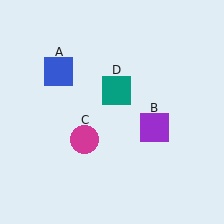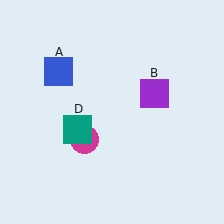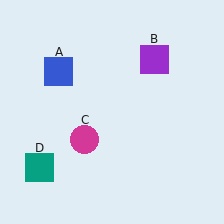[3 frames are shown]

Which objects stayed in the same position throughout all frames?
Blue square (object A) and magenta circle (object C) remained stationary.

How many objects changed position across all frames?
2 objects changed position: purple square (object B), teal square (object D).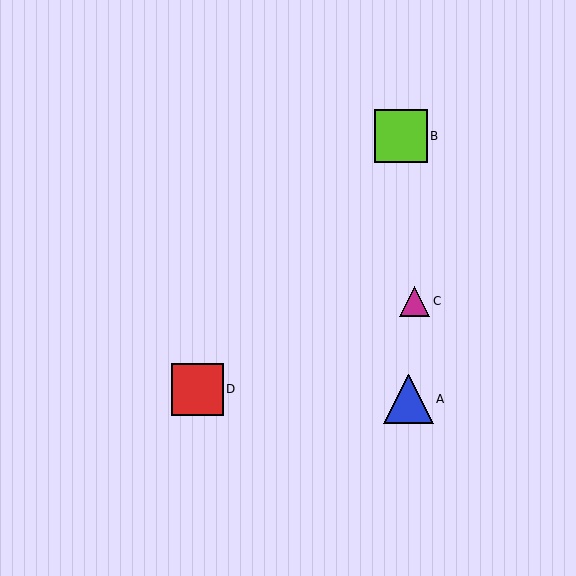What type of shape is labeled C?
Shape C is a magenta triangle.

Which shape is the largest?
The lime square (labeled B) is the largest.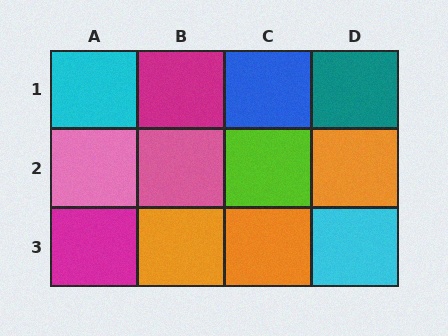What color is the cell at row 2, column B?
Pink.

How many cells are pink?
2 cells are pink.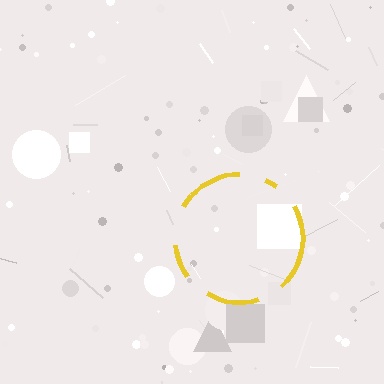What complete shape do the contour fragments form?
The contour fragments form a circle.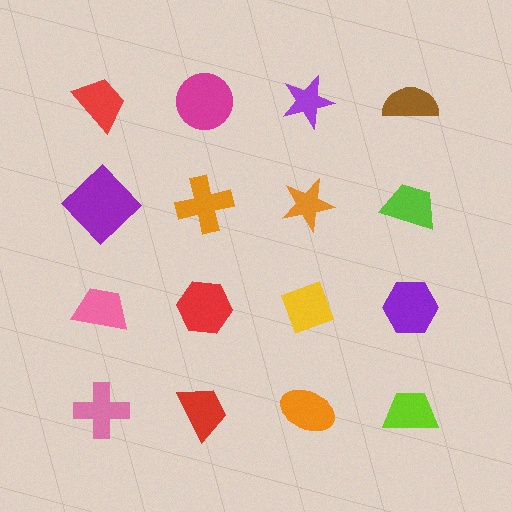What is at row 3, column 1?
A pink trapezoid.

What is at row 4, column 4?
A lime trapezoid.